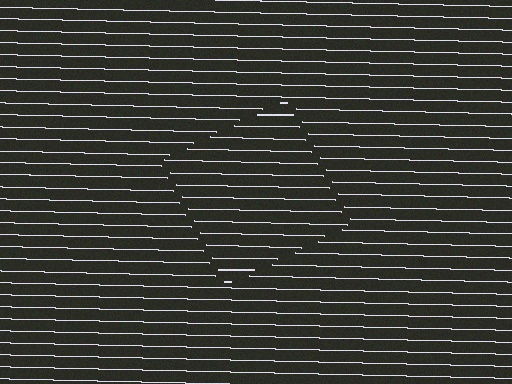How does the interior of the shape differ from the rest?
The interior of the shape contains the same grating, shifted by half a period — the contour is defined by the phase discontinuity where line-ends from the inner and outer gratings abut.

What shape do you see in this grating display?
An illusory square. The interior of the shape contains the same grating, shifted by half a period — the contour is defined by the phase discontinuity where line-ends from the inner and outer gratings abut.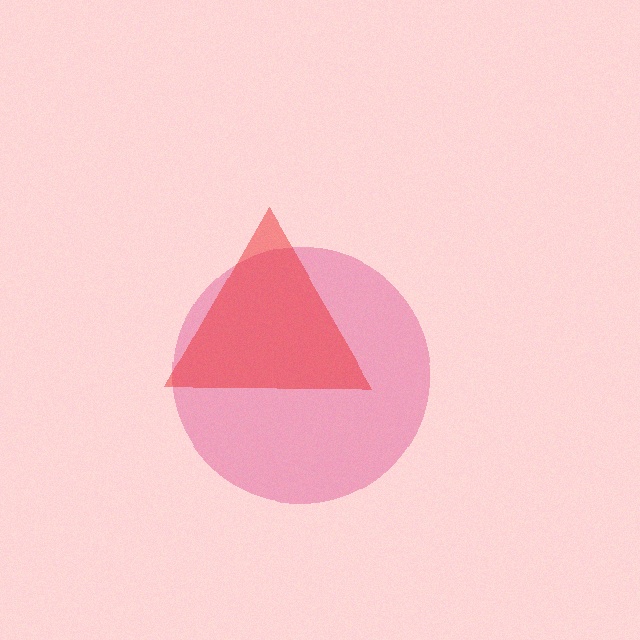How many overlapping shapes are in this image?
There are 2 overlapping shapes in the image.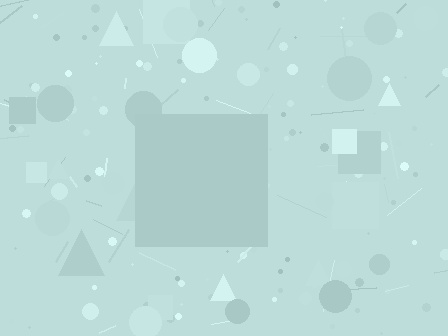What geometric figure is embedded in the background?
A square is embedded in the background.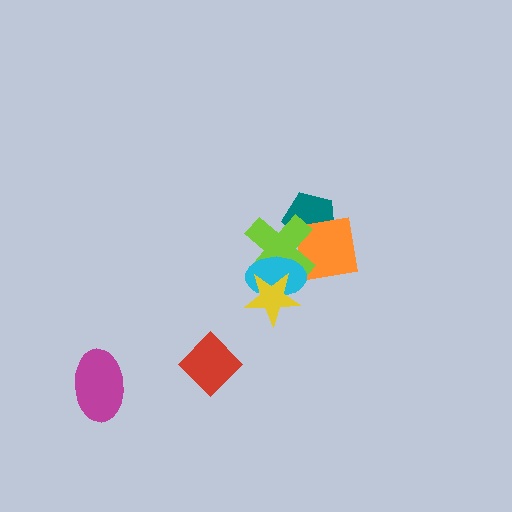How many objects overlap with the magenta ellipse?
0 objects overlap with the magenta ellipse.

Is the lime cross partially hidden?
Yes, it is partially covered by another shape.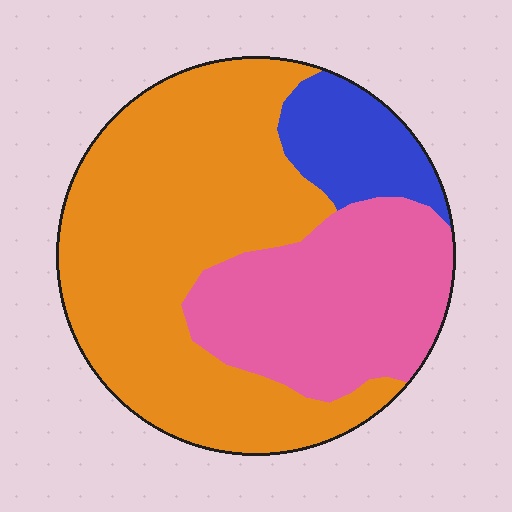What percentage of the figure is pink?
Pink takes up about one third (1/3) of the figure.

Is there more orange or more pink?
Orange.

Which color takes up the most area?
Orange, at roughly 55%.